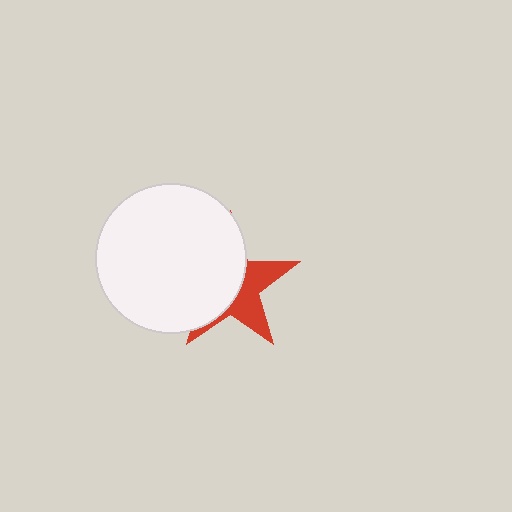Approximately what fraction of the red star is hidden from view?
Roughly 60% of the red star is hidden behind the white circle.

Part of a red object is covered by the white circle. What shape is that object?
It is a star.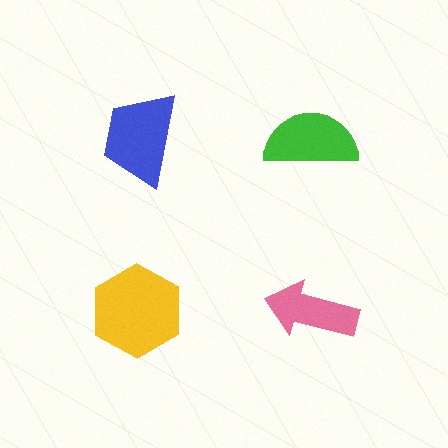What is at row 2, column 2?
A pink arrow.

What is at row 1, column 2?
A green semicircle.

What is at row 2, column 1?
A yellow hexagon.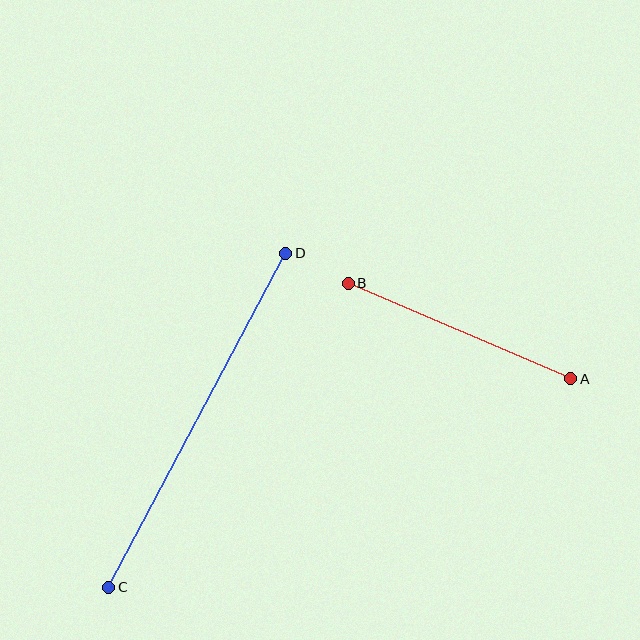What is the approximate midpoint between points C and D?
The midpoint is at approximately (197, 420) pixels.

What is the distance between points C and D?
The distance is approximately 378 pixels.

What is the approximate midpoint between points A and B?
The midpoint is at approximately (460, 331) pixels.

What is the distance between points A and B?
The distance is approximately 242 pixels.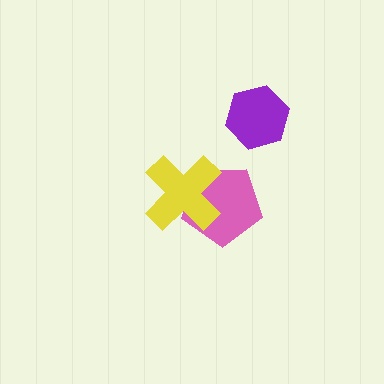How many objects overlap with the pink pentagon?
1 object overlaps with the pink pentagon.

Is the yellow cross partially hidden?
No, no other shape covers it.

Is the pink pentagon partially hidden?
Yes, it is partially covered by another shape.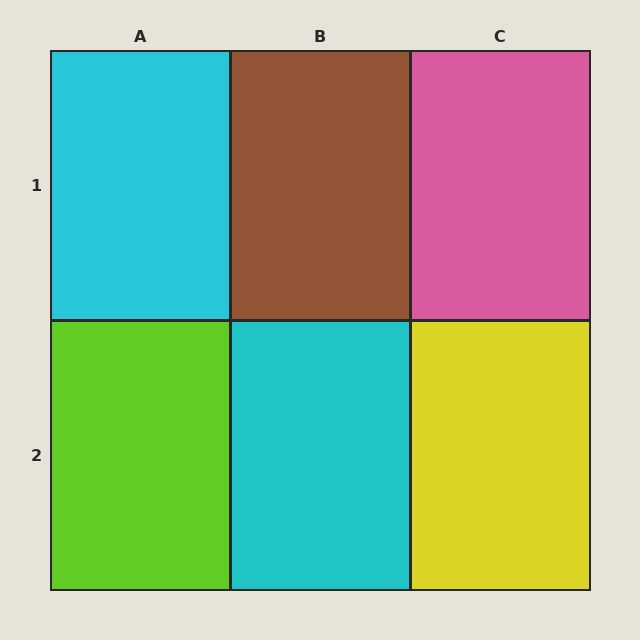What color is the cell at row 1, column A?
Cyan.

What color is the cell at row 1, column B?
Brown.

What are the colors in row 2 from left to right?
Lime, cyan, yellow.